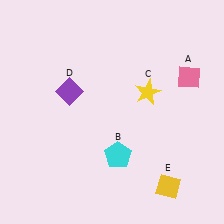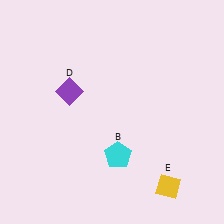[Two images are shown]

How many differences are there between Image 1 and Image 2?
There are 2 differences between the two images.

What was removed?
The pink diamond (A), the yellow star (C) were removed in Image 2.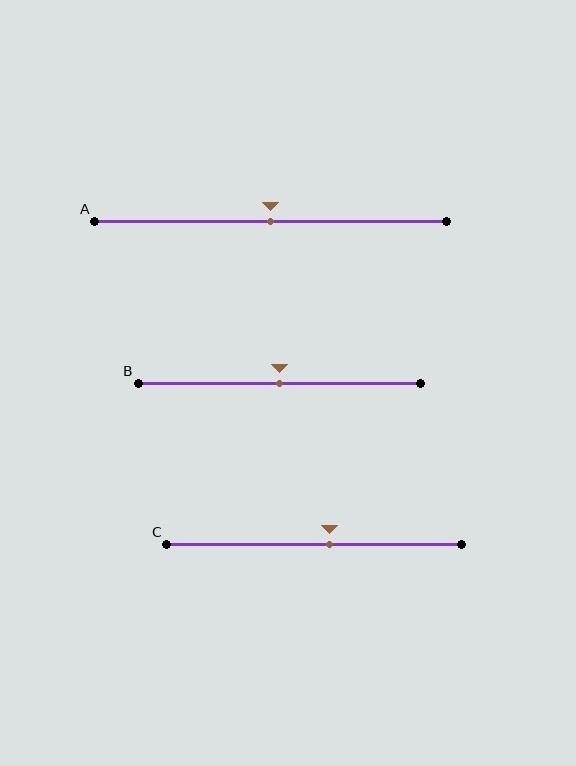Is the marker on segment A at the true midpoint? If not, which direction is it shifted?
Yes, the marker on segment A is at the true midpoint.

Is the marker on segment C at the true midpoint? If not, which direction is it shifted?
No, the marker on segment C is shifted to the right by about 5% of the segment length.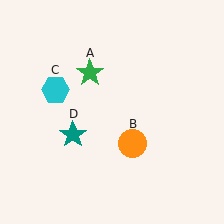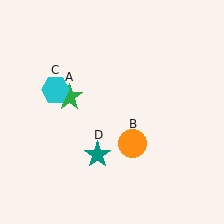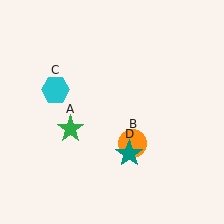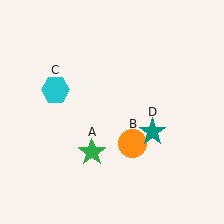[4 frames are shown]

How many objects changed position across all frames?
2 objects changed position: green star (object A), teal star (object D).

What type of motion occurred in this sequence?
The green star (object A), teal star (object D) rotated counterclockwise around the center of the scene.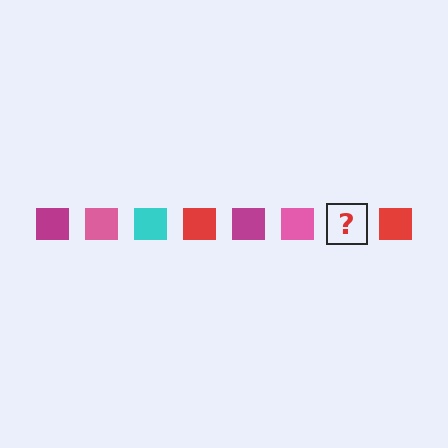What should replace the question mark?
The question mark should be replaced with a cyan square.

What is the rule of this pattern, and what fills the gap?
The rule is that the pattern cycles through magenta, pink, cyan, red squares. The gap should be filled with a cyan square.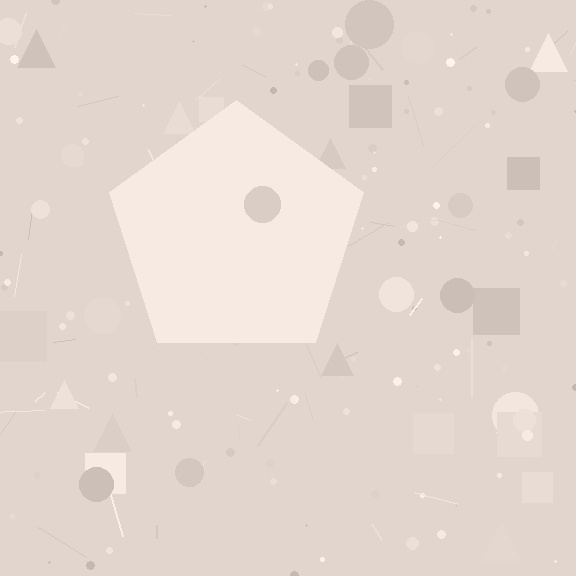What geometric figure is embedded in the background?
A pentagon is embedded in the background.